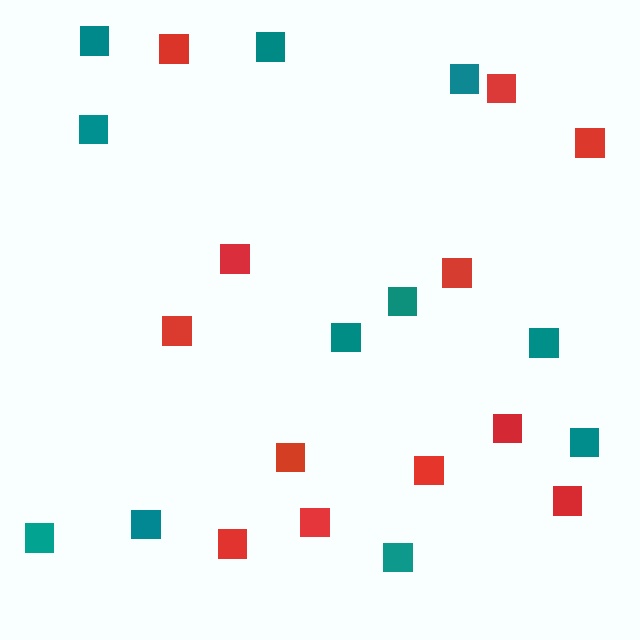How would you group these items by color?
There are 2 groups: one group of red squares (12) and one group of teal squares (11).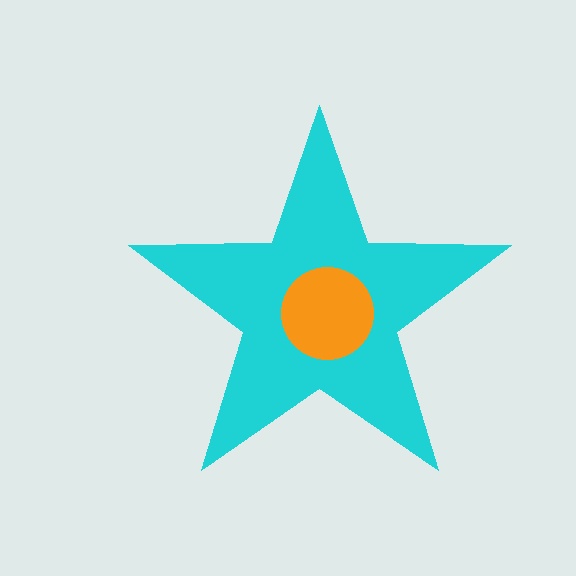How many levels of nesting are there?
2.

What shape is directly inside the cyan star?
The orange circle.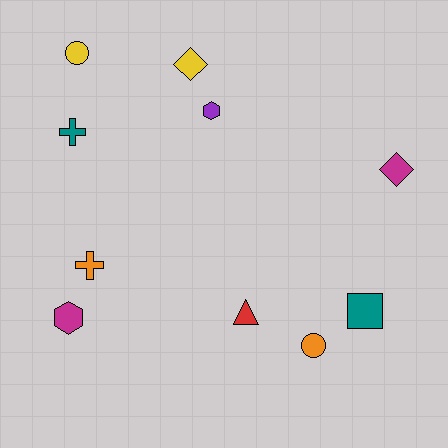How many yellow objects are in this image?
There are 2 yellow objects.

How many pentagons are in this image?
There are no pentagons.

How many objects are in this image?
There are 10 objects.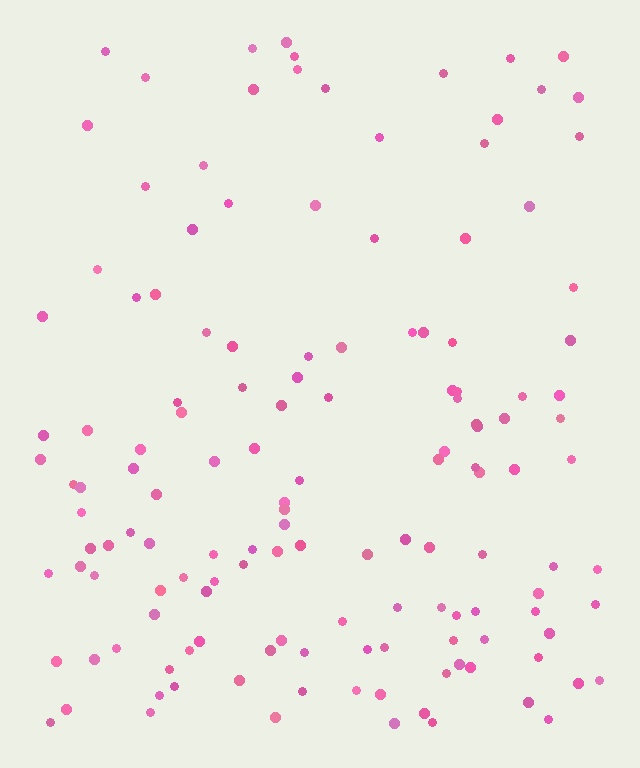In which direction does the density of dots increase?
From top to bottom, with the bottom side densest.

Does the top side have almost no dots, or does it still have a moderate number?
Still a moderate number, just noticeably fewer than the bottom.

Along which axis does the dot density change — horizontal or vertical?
Vertical.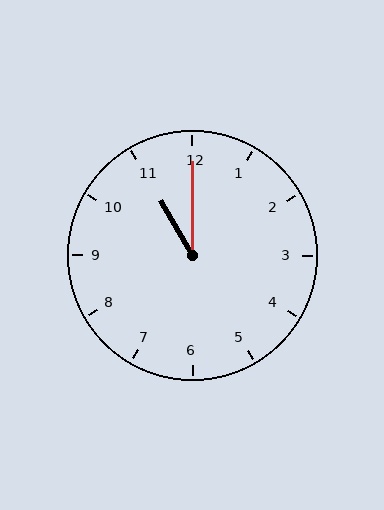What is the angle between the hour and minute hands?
Approximately 30 degrees.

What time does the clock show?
11:00.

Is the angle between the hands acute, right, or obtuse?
It is acute.